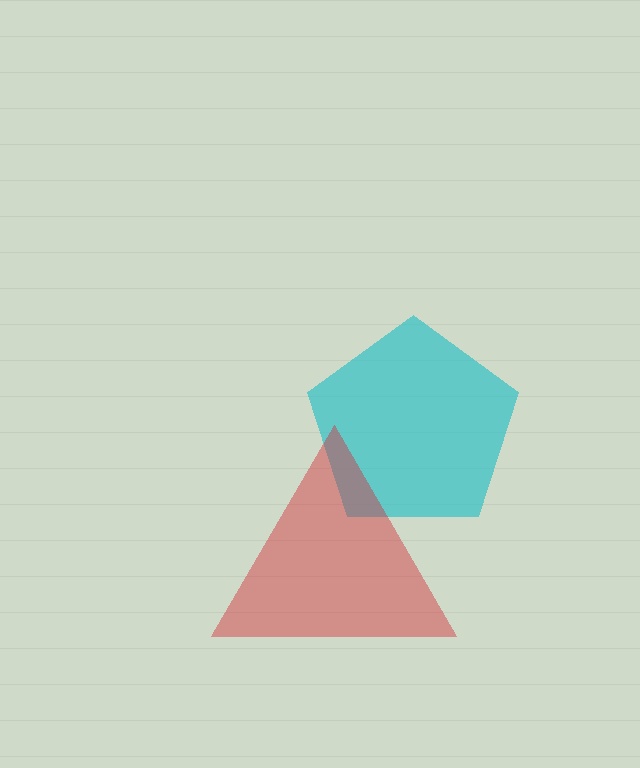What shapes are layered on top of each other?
The layered shapes are: a cyan pentagon, a red triangle.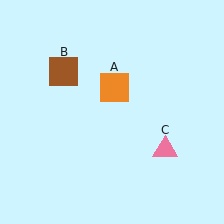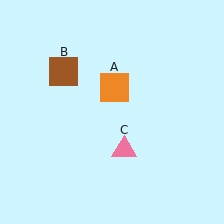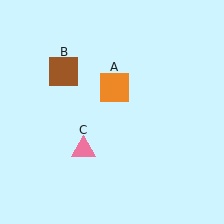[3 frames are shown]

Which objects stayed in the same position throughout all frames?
Orange square (object A) and brown square (object B) remained stationary.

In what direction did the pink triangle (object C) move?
The pink triangle (object C) moved left.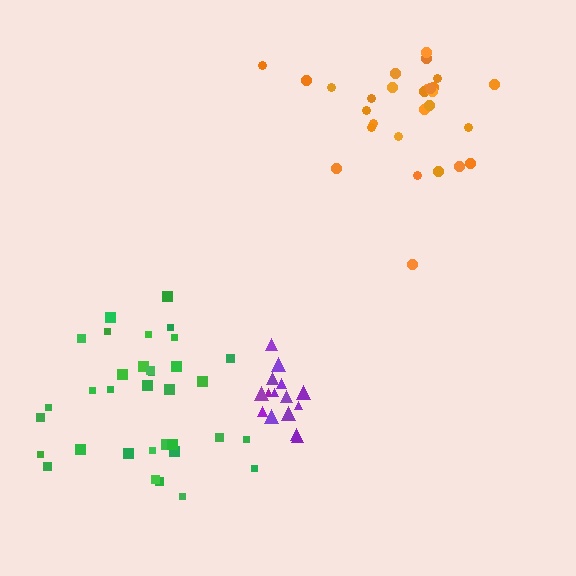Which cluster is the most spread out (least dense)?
Green.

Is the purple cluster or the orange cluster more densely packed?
Purple.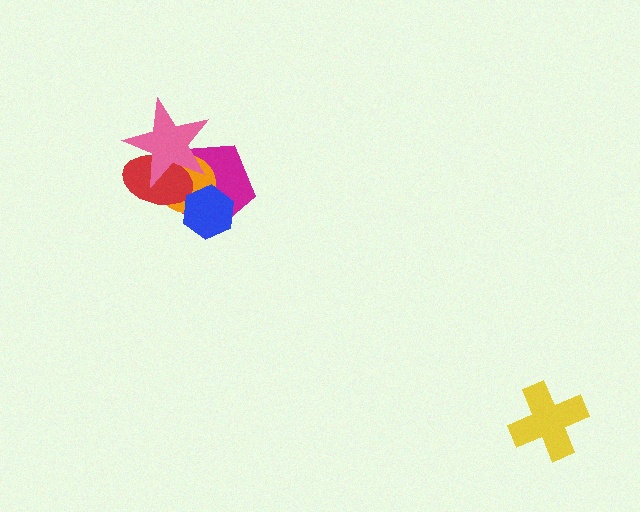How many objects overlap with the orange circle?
4 objects overlap with the orange circle.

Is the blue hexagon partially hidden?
No, no other shape covers it.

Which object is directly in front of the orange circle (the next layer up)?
The red ellipse is directly in front of the orange circle.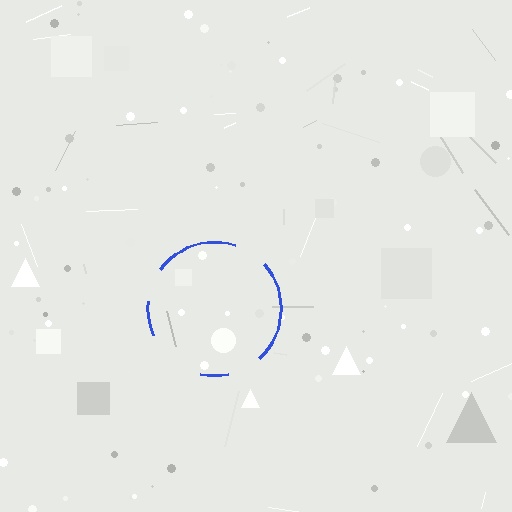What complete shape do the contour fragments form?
The contour fragments form a circle.